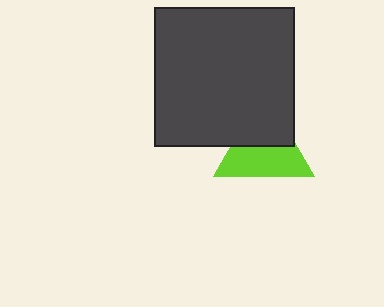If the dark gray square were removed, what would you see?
You would see the complete lime triangle.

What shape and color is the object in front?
The object in front is a dark gray square.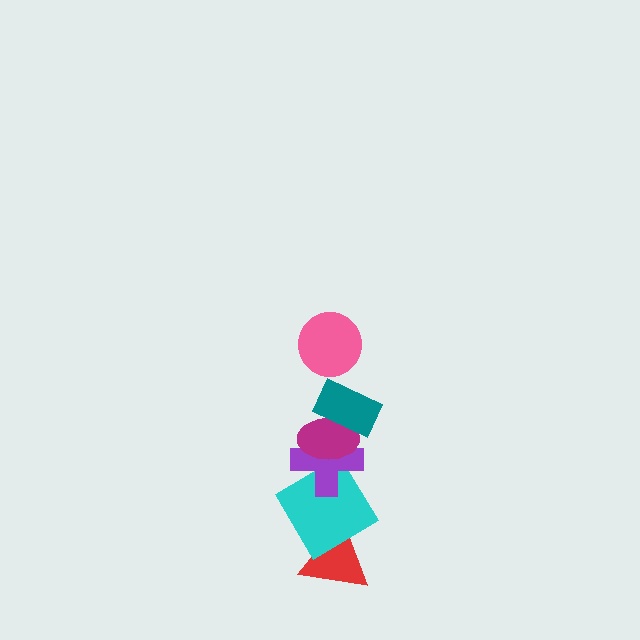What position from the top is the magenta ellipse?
The magenta ellipse is 3rd from the top.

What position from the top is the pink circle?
The pink circle is 1st from the top.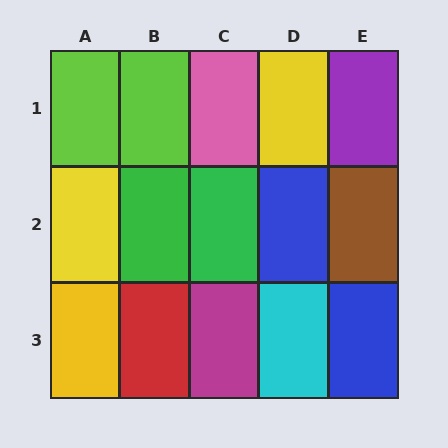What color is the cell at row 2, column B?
Green.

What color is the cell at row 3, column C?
Magenta.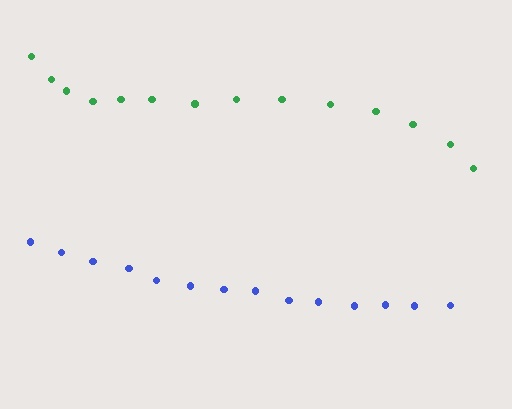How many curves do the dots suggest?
There are 2 distinct paths.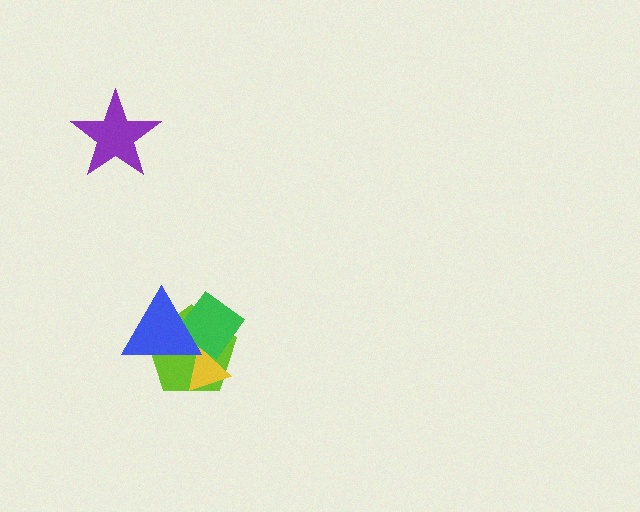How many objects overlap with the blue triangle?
3 objects overlap with the blue triangle.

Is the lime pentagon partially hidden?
Yes, it is partially covered by another shape.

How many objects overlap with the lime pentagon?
3 objects overlap with the lime pentagon.